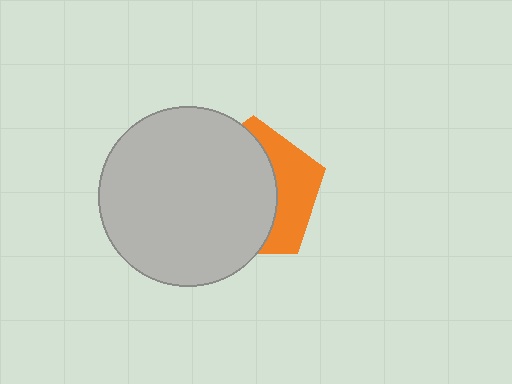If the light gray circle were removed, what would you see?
You would see the complete orange pentagon.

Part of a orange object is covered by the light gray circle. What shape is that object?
It is a pentagon.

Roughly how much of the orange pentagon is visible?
A small part of it is visible (roughly 35%).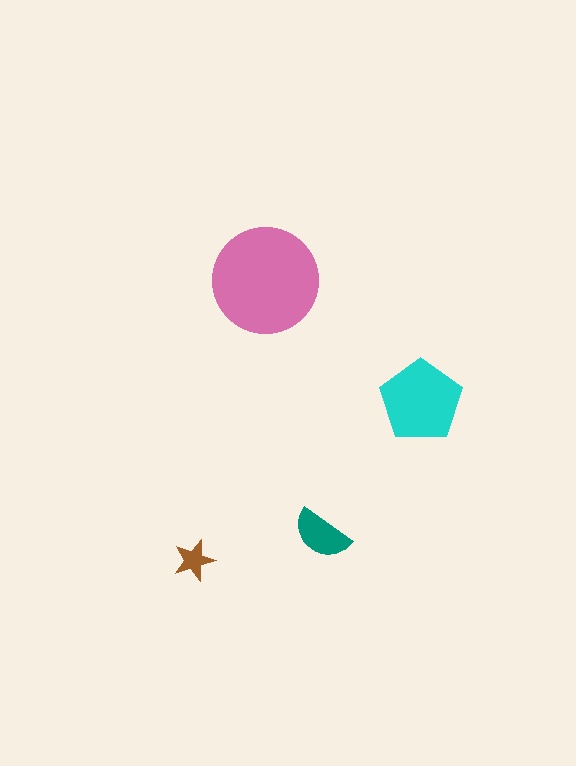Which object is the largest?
The pink circle.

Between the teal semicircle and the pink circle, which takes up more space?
The pink circle.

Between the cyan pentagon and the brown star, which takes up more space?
The cyan pentagon.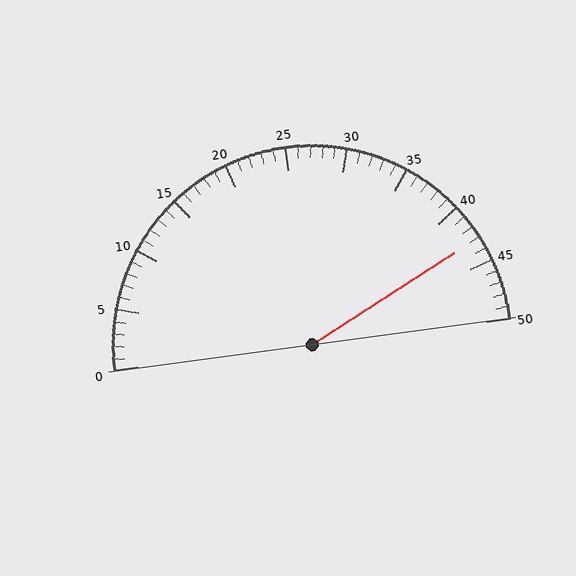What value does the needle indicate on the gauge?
The needle indicates approximately 43.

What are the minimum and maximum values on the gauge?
The gauge ranges from 0 to 50.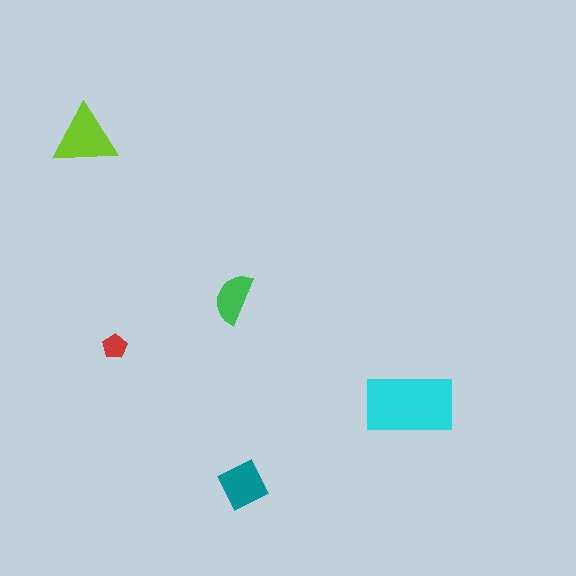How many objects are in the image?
There are 5 objects in the image.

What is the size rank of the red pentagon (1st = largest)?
5th.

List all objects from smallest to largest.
The red pentagon, the green semicircle, the teal diamond, the lime triangle, the cyan rectangle.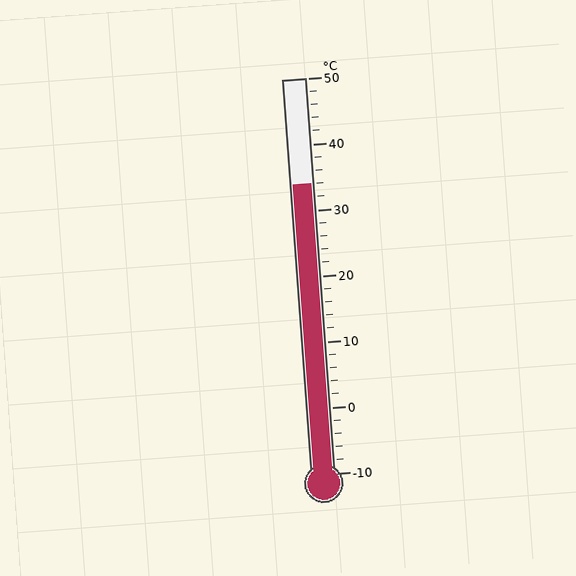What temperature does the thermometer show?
The thermometer shows approximately 34°C.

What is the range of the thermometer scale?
The thermometer scale ranges from -10°C to 50°C.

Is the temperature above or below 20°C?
The temperature is above 20°C.